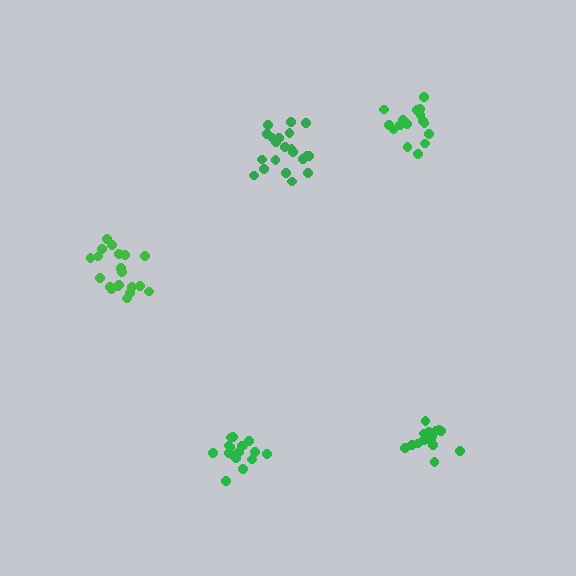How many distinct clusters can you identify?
There are 5 distinct clusters.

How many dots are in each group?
Group 1: 16 dots, Group 2: 17 dots, Group 3: 15 dots, Group 4: 21 dots, Group 5: 21 dots (90 total).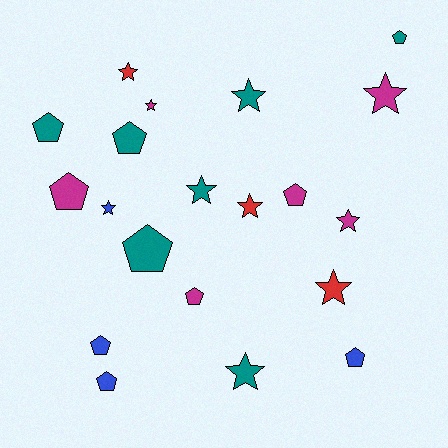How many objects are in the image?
There are 20 objects.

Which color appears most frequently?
Teal, with 7 objects.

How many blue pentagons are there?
There are 3 blue pentagons.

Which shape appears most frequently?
Star, with 10 objects.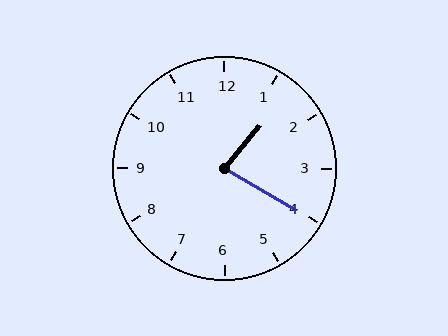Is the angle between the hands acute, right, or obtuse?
It is acute.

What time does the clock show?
1:20.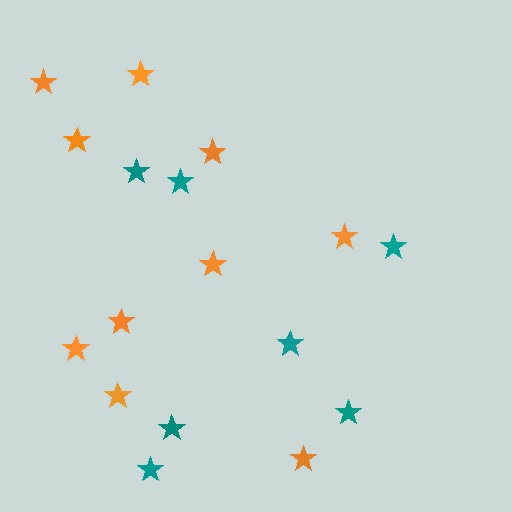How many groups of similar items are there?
There are 2 groups: one group of teal stars (7) and one group of orange stars (10).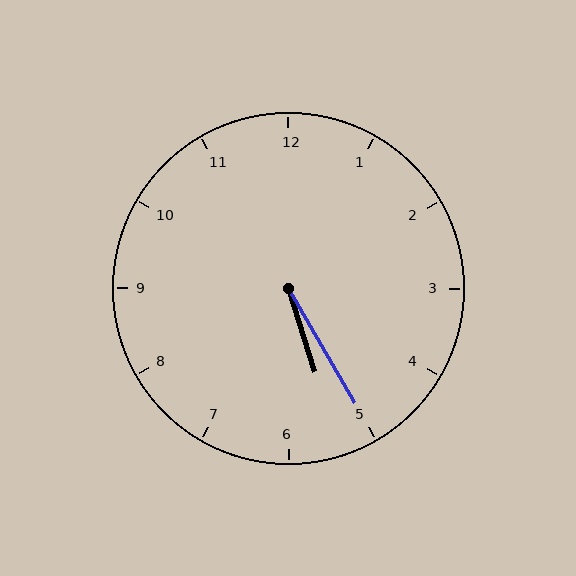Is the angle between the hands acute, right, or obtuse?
It is acute.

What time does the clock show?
5:25.